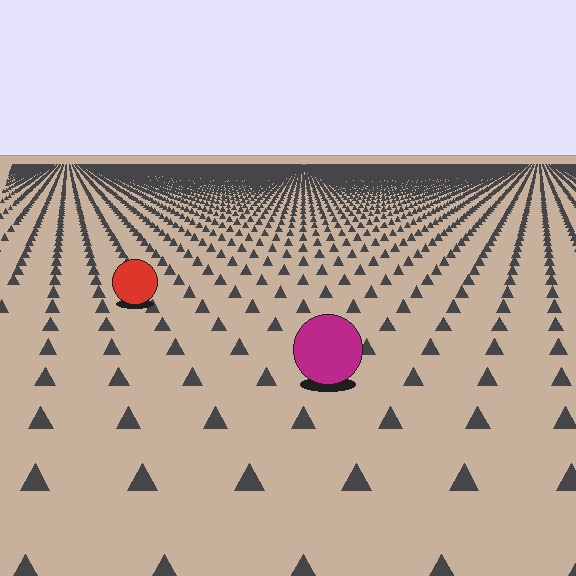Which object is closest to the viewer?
The magenta circle is closest. The texture marks near it are larger and more spread out.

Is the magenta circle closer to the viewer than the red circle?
Yes. The magenta circle is closer — you can tell from the texture gradient: the ground texture is coarser near it.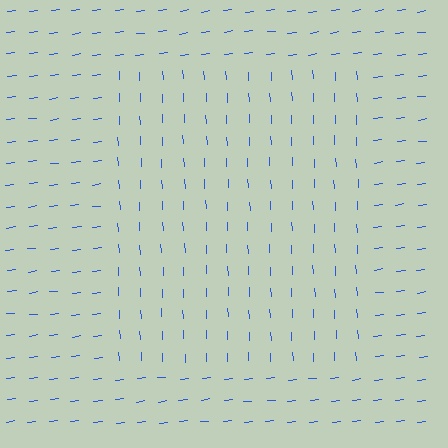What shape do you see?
I see a rectangle.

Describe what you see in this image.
The image is filled with small blue line segments. A rectangle region in the image has lines oriented differently from the surrounding lines, creating a visible texture boundary.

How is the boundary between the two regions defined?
The boundary is defined purely by a change in line orientation (approximately 86 degrees difference). All lines are the same color and thickness.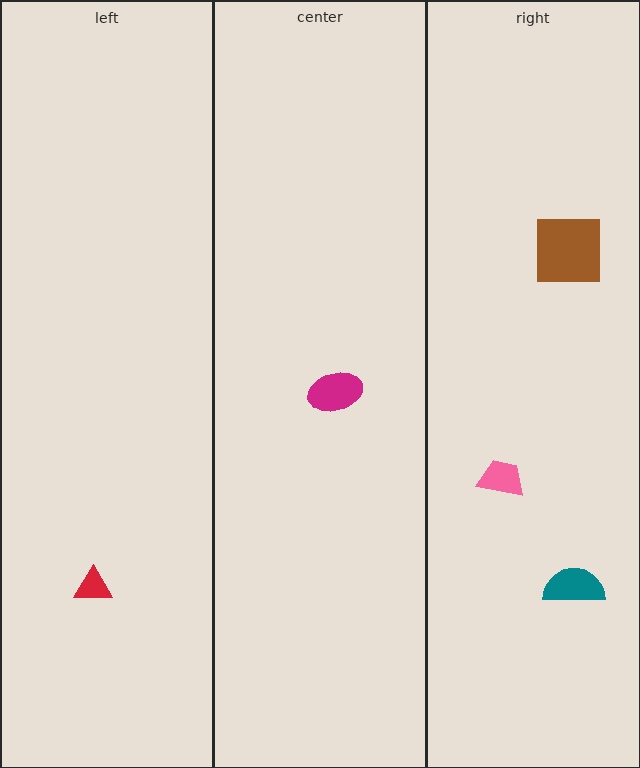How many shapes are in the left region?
1.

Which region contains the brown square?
The right region.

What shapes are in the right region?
The pink trapezoid, the brown square, the teal semicircle.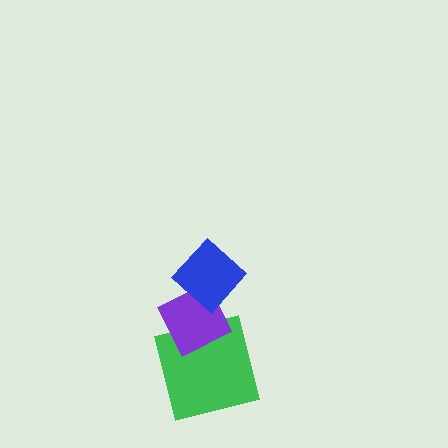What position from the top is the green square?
The green square is 3rd from the top.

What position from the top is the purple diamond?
The purple diamond is 2nd from the top.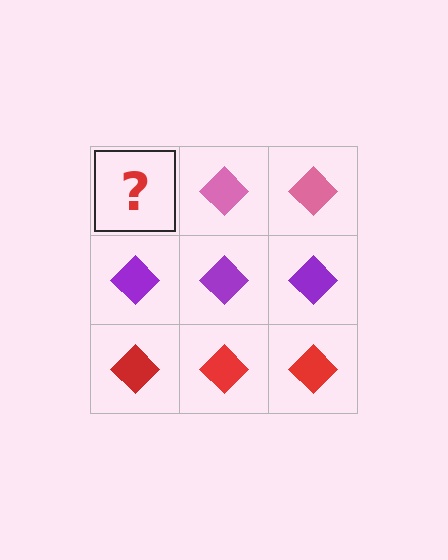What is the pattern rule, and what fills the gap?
The rule is that each row has a consistent color. The gap should be filled with a pink diamond.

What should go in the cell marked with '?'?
The missing cell should contain a pink diamond.